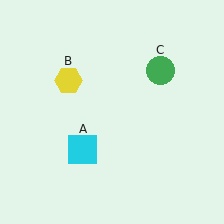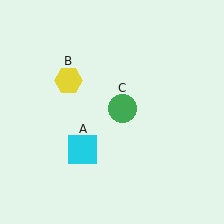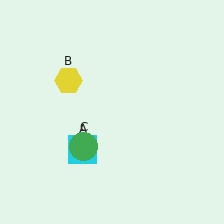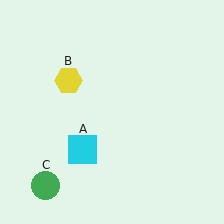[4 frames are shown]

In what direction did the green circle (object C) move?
The green circle (object C) moved down and to the left.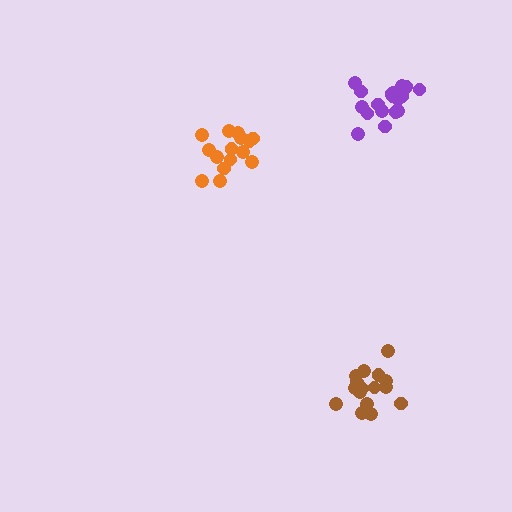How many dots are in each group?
Group 1: 16 dots, Group 2: 15 dots, Group 3: 20 dots (51 total).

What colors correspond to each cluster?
The clusters are colored: brown, orange, purple.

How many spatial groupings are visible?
There are 3 spatial groupings.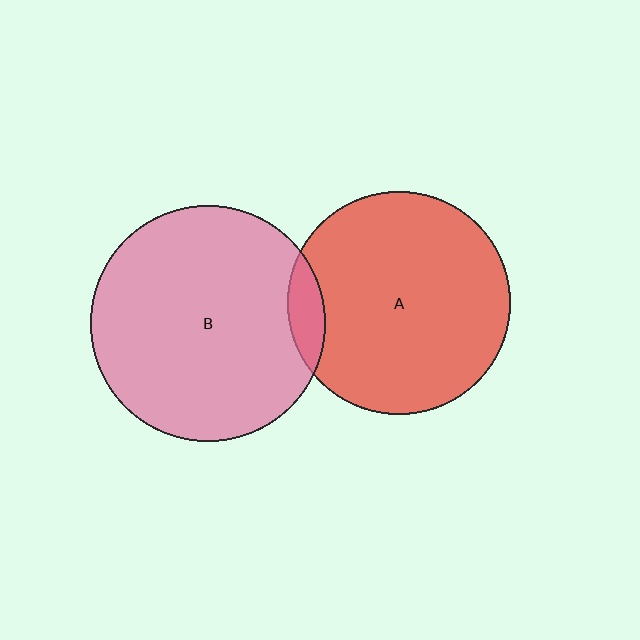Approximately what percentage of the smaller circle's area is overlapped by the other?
Approximately 10%.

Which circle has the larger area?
Circle B (pink).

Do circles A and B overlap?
Yes.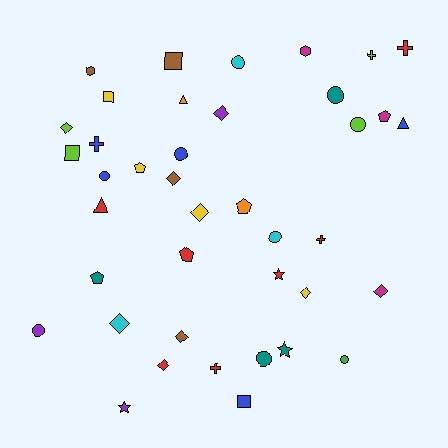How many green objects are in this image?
There is 1 green object.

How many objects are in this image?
There are 40 objects.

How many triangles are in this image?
There are 3 triangles.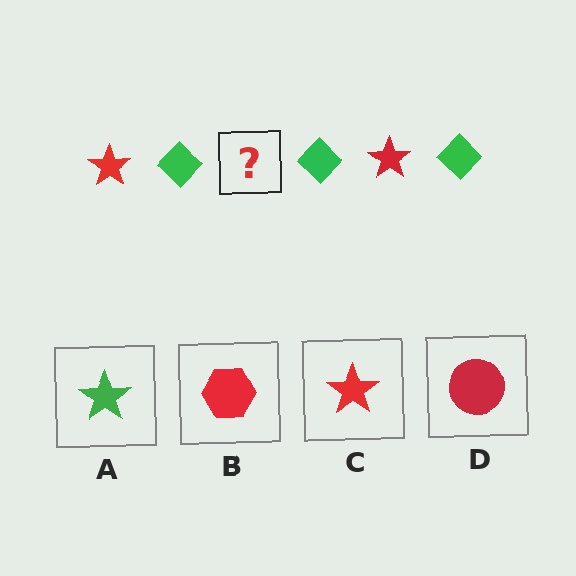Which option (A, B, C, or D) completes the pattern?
C.